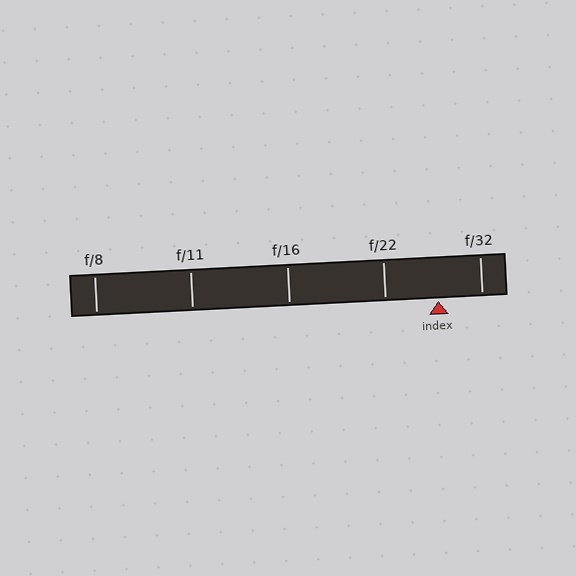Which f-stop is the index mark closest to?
The index mark is closest to f/32.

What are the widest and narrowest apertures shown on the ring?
The widest aperture shown is f/8 and the narrowest is f/32.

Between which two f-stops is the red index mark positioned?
The index mark is between f/22 and f/32.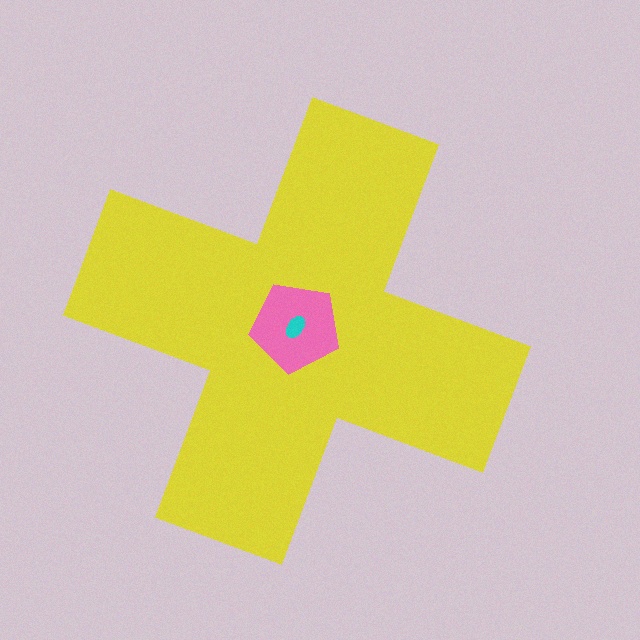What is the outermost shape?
The yellow cross.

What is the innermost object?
The cyan ellipse.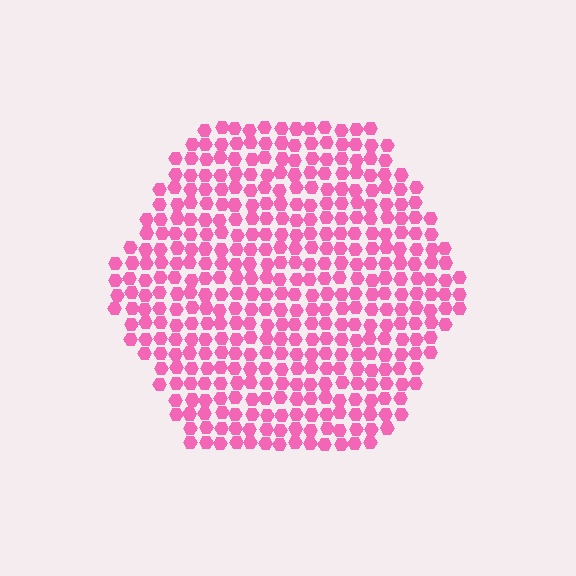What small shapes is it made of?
It is made of small hexagons.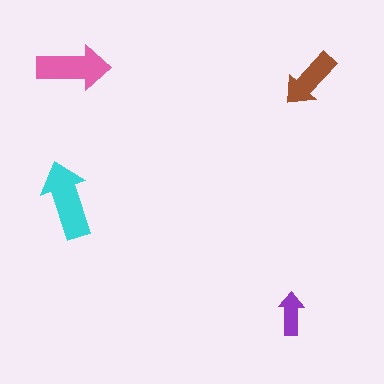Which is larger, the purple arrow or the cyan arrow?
The cyan one.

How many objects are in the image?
There are 4 objects in the image.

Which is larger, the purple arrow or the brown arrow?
The brown one.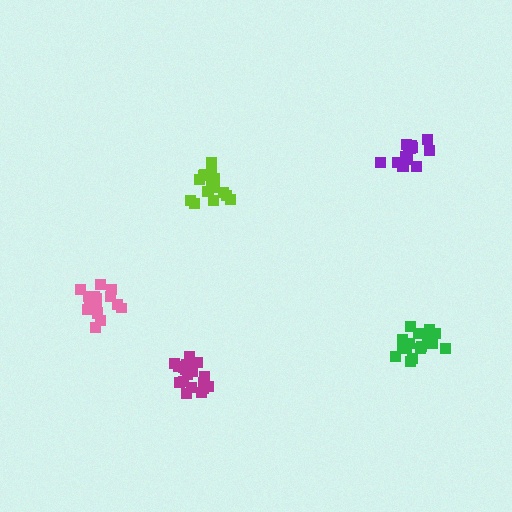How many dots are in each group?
Group 1: 17 dots, Group 2: 16 dots, Group 3: 17 dots, Group 4: 15 dots, Group 5: 19 dots (84 total).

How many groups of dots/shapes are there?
There are 5 groups.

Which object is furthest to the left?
The pink cluster is leftmost.